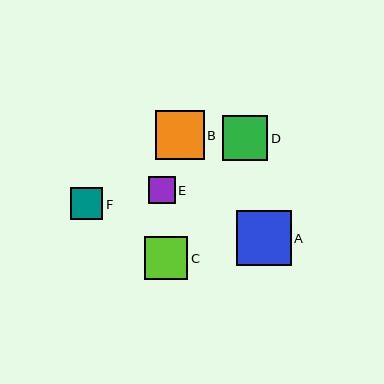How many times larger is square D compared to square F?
Square D is approximately 1.4 times the size of square F.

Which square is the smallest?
Square E is the smallest with a size of approximately 27 pixels.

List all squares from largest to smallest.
From largest to smallest: A, B, D, C, F, E.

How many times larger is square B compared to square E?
Square B is approximately 1.8 times the size of square E.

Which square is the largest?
Square A is the largest with a size of approximately 55 pixels.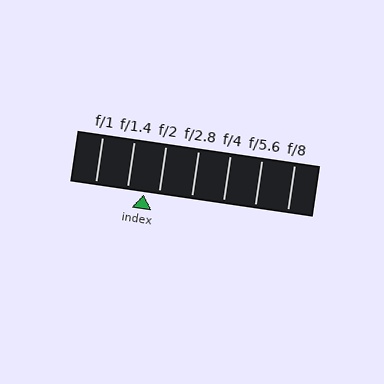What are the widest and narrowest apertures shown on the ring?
The widest aperture shown is f/1 and the narrowest is f/8.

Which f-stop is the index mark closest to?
The index mark is closest to f/2.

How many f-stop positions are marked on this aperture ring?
There are 7 f-stop positions marked.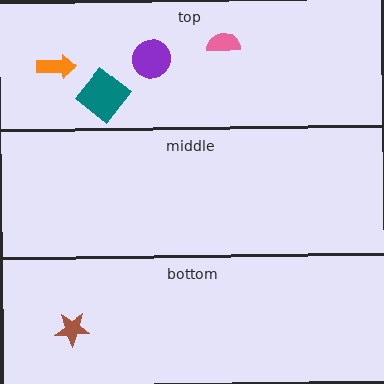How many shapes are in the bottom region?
1.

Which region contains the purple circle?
The top region.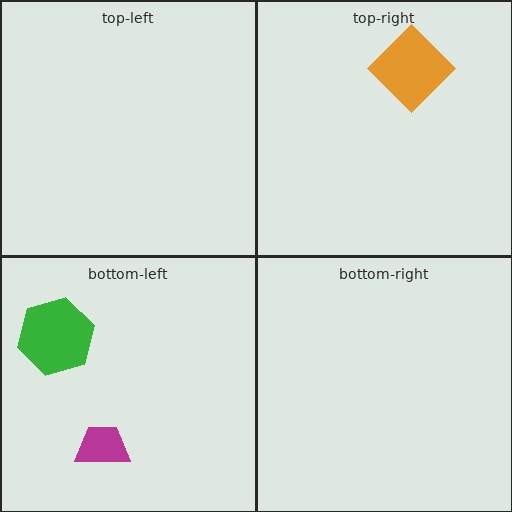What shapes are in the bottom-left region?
The magenta trapezoid, the green hexagon.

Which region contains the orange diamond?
The top-right region.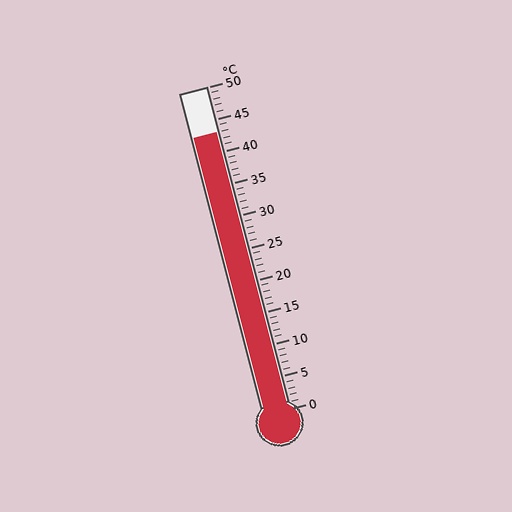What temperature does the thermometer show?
The thermometer shows approximately 43°C.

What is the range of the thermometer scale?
The thermometer scale ranges from 0°C to 50°C.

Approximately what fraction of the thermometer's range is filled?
The thermometer is filled to approximately 85% of its range.